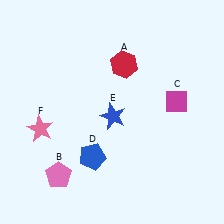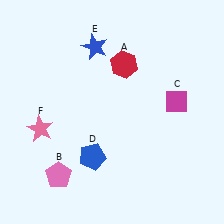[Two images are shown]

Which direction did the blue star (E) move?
The blue star (E) moved up.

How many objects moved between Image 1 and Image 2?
1 object moved between the two images.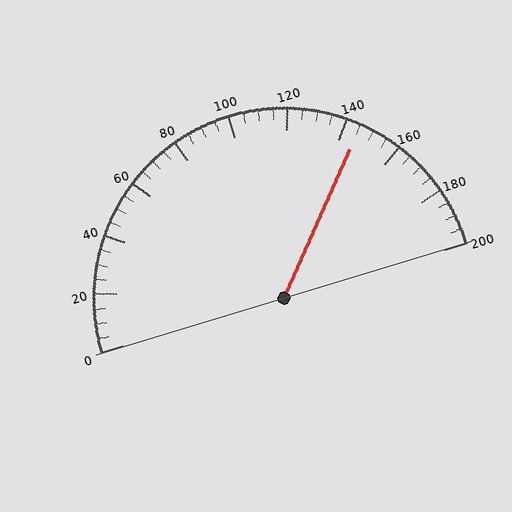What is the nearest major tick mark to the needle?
The nearest major tick mark is 140.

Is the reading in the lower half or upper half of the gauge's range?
The reading is in the upper half of the range (0 to 200).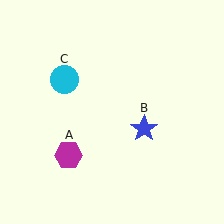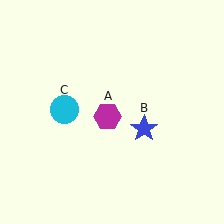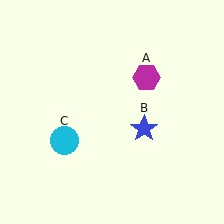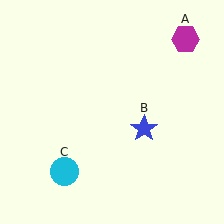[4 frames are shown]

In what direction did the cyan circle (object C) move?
The cyan circle (object C) moved down.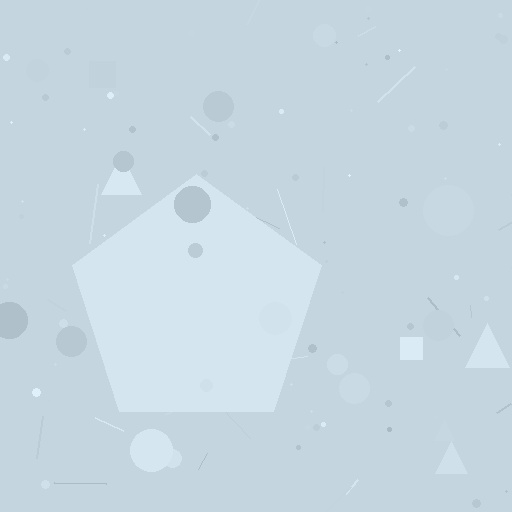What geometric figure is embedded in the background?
A pentagon is embedded in the background.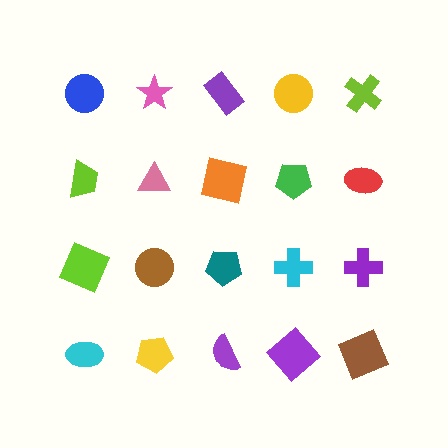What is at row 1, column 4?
A yellow circle.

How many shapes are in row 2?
5 shapes.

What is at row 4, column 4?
A purple diamond.